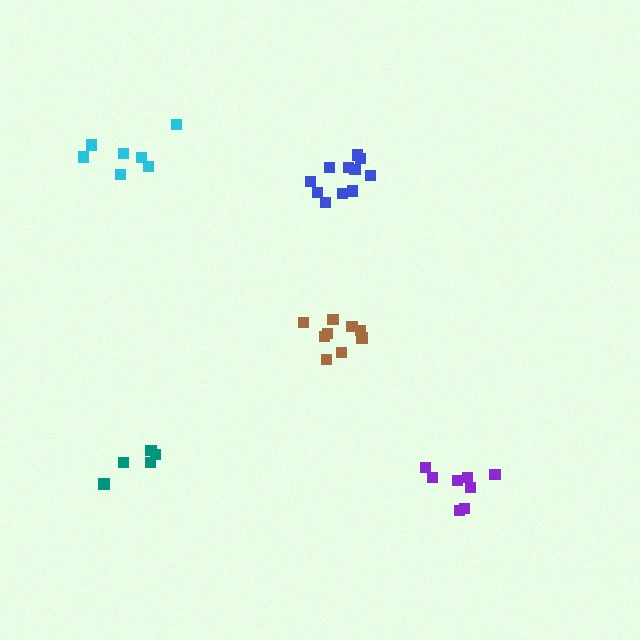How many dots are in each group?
Group 1: 11 dots, Group 2: 8 dots, Group 3: 5 dots, Group 4: 9 dots, Group 5: 7 dots (40 total).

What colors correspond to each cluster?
The clusters are colored: blue, purple, teal, brown, cyan.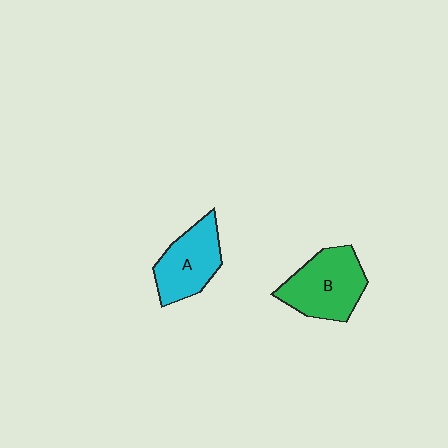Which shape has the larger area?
Shape B (green).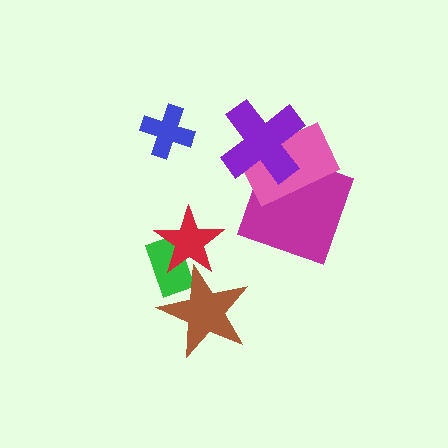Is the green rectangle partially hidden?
Yes, it is partially covered by another shape.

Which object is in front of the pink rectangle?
The purple cross is in front of the pink rectangle.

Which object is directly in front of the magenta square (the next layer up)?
The pink rectangle is directly in front of the magenta square.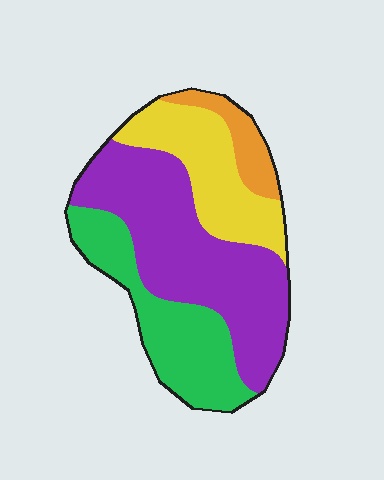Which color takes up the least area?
Orange, at roughly 10%.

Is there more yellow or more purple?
Purple.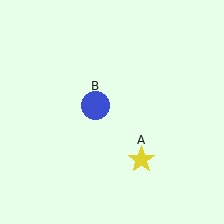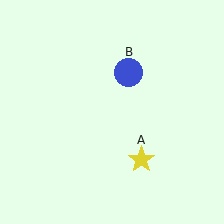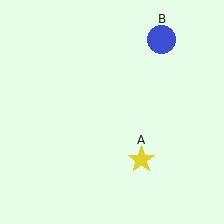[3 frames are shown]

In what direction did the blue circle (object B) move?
The blue circle (object B) moved up and to the right.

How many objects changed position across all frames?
1 object changed position: blue circle (object B).